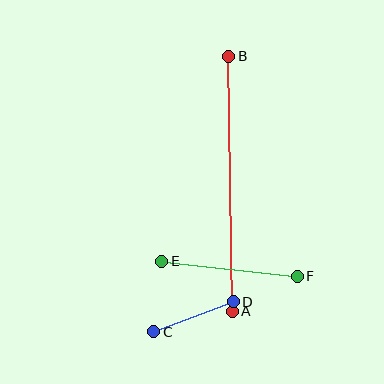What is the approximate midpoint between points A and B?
The midpoint is at approximately (230, 184) pixels.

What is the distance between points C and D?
The distance is approximately 85 pixels.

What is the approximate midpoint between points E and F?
The midpoint is at approximately (229, 269) pixels.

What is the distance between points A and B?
The distance is approximately 255 pixels.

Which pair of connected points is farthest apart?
Points A and B are farthest apart.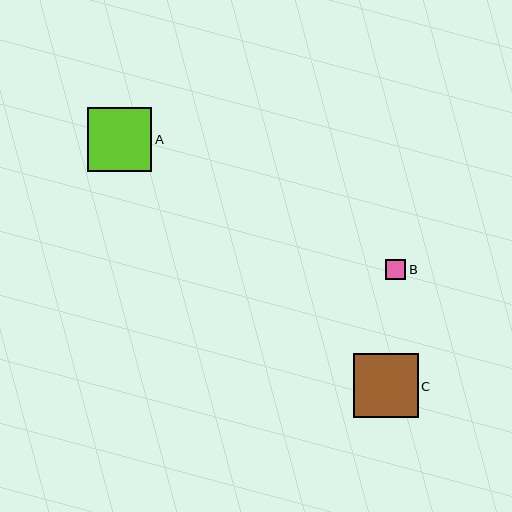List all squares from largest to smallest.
From largest to smallest: A, C, B.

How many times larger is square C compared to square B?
Square C is approximately 3.2 times the size of square B.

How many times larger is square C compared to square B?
Square C is approximately 3.2 times the size of square B.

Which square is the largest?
Square A is the largest with a size of approximately 64 pixels.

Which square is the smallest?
Square B is the smallest with a size of approximately 20 pixels.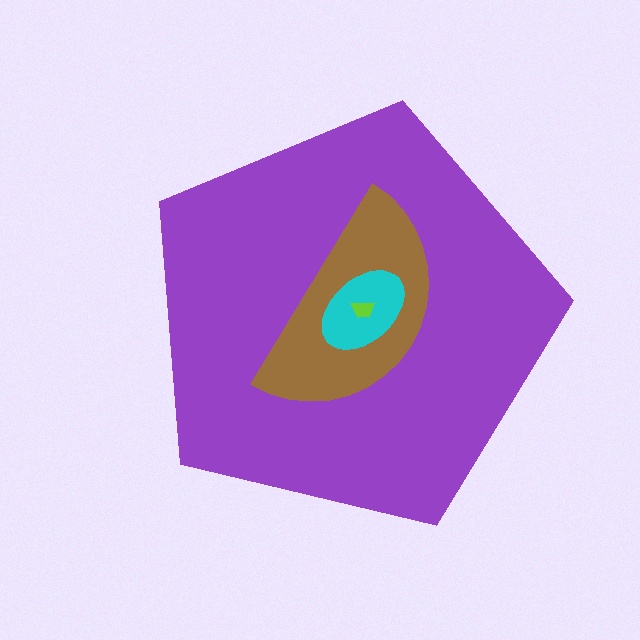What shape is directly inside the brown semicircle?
The cyan ellipse.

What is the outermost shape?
The purple pentagon.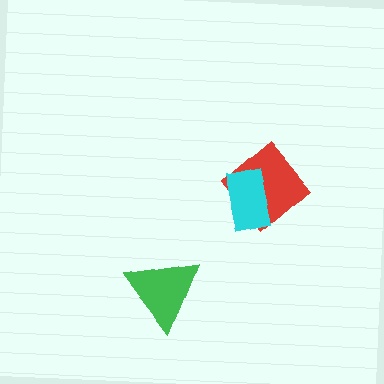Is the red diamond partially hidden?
Yes, it is partially covered by another shape.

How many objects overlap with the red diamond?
1 object overlaps with the red diamond.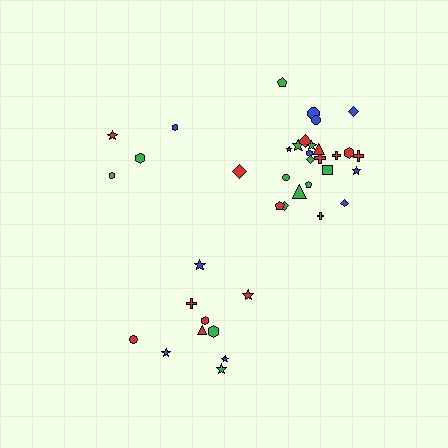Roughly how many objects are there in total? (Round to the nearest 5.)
Roughly 40 objects in total.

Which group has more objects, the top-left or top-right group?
The top-right group.